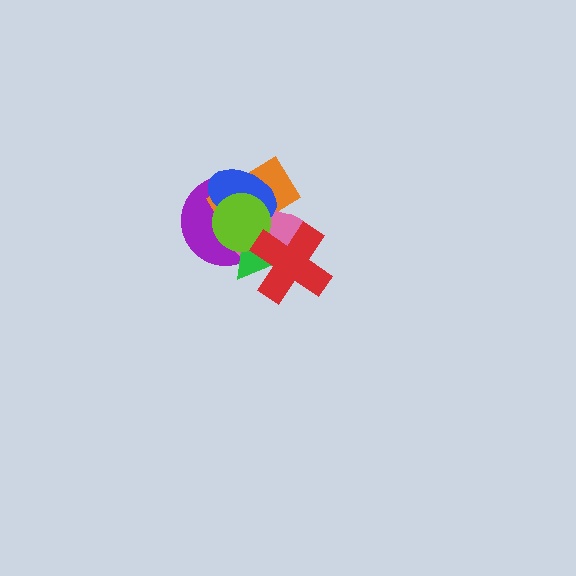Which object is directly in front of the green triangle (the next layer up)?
The lime circle is directly in front of the green triangle.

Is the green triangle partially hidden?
Yes, it is partially covered by another shape.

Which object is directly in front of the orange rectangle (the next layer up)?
The pink ellipse is directly in front of the orange rectangle.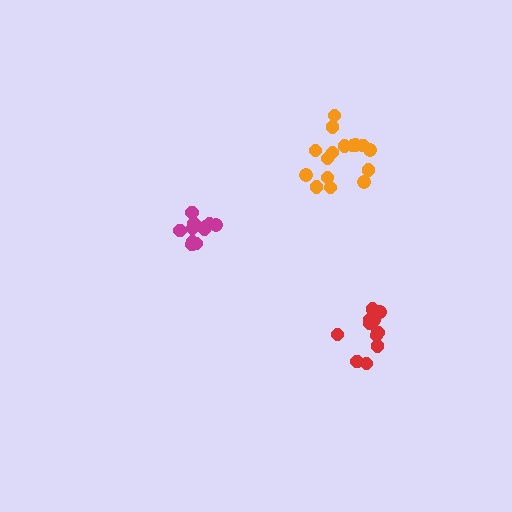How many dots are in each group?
Group 1: 16 dots, Group 2: 11 dots, Group 3: 12 dots (39 total).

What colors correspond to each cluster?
The clusters are colored: orange, red, magenta.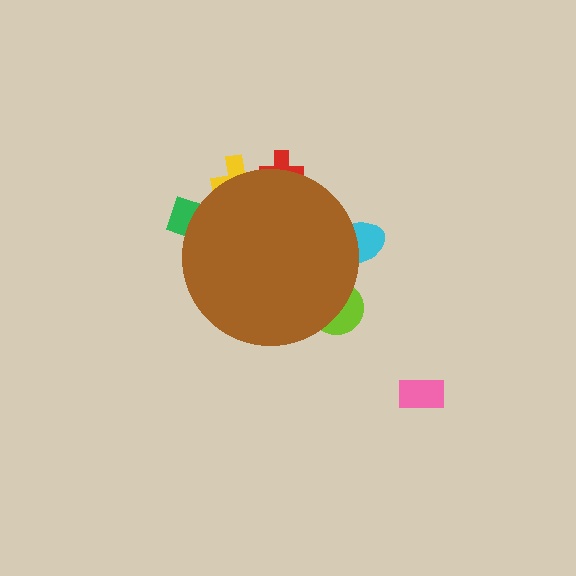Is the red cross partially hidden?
Yes, the red cross is partially hidden behind the brown circle.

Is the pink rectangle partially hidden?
No, the pink rectangle is fully visible.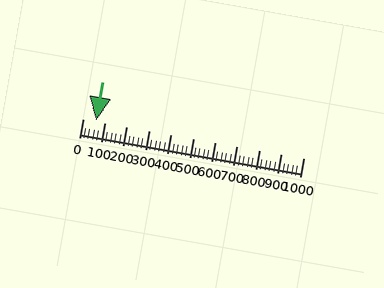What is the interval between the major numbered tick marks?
The major tick marks are spaced 100 units apart.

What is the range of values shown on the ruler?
The ruler shows values from 0 to 1000.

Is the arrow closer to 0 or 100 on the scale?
The arrow is closer to 100.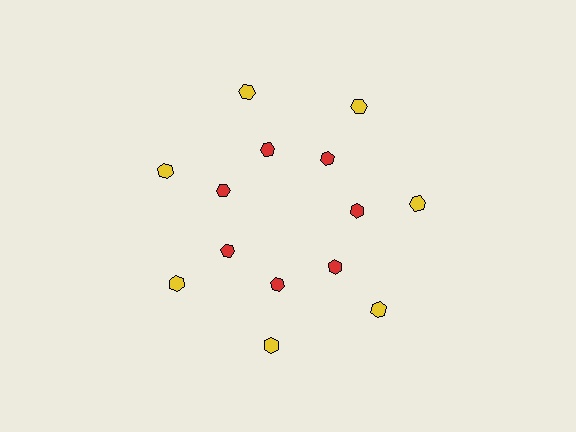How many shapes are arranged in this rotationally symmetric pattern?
There are 14 shapes, arranged in 7 groups of 2.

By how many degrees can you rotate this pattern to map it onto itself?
The pattern maps onto itself every 51 degrees of rotation.